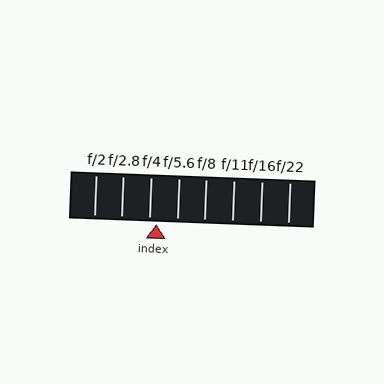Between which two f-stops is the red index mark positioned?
The index mark is between f/4 and f/5.6.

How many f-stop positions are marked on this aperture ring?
There are 8 f-stop positions marked.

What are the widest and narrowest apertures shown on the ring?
The widest aperture shown is f/2 and the narrowest is f/22.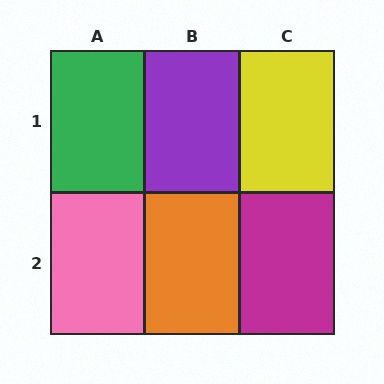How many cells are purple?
1 cell is purple.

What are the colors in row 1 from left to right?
Green, purple, yellow.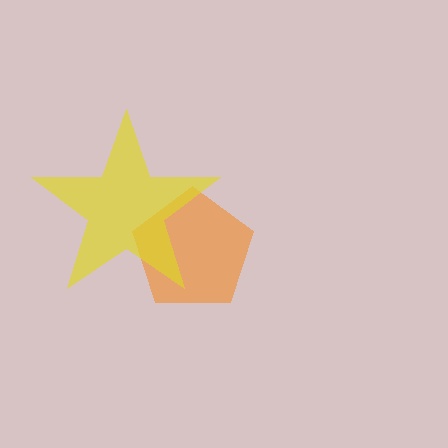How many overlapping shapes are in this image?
There are 2 overlapping shapes in the image.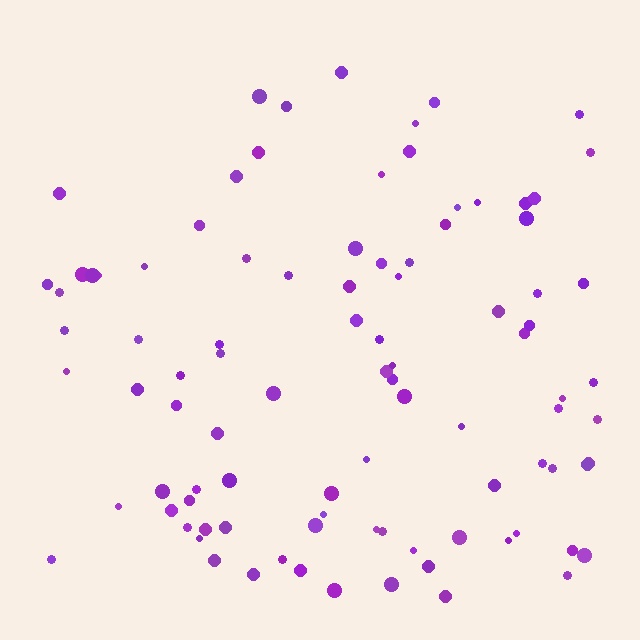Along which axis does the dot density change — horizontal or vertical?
Vertical.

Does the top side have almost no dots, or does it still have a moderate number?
Still a moderate number, just noticeably fewer than the bottom.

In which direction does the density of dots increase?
From top to bottom, with the bottom side densest.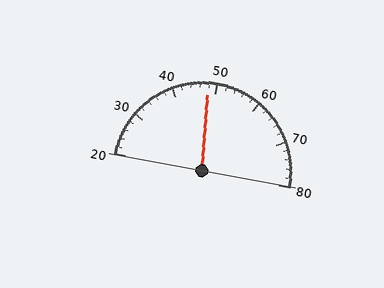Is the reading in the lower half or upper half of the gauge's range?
The reading is in the lower half of the range (20 to 80).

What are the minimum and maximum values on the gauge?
The gauge ranges from 20 to 80.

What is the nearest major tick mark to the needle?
The nearest major tick mark is 50.